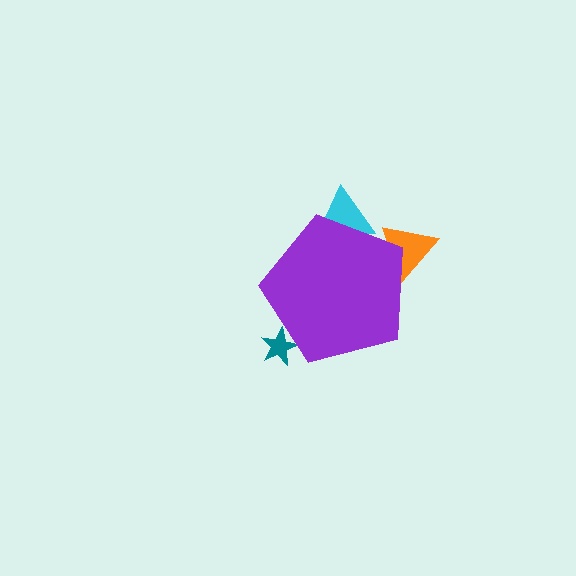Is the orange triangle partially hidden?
Yes, the orange triangle is partially hidden behind the purple pentagon.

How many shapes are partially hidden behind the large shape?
3 shapes are partially hidden.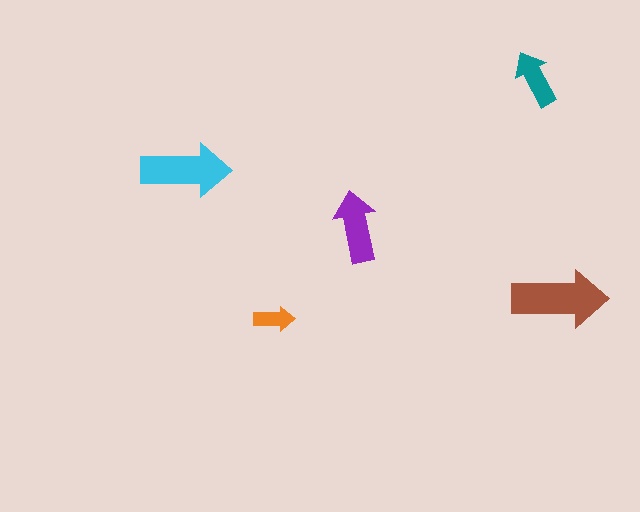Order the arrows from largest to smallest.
the brown one, the cyan one, the purple one, the teal one, the orange one.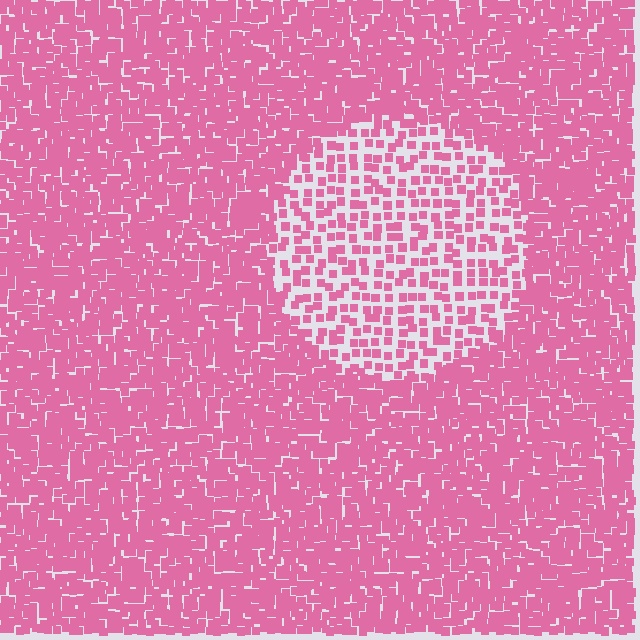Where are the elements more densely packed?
The elements are more densely packed outside the circle boundary.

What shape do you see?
I see a circle.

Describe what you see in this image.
The image contains small pink elements arranged at two different densities. A circle-shaped region is visible where the elements are less densely packed than the surrounding area.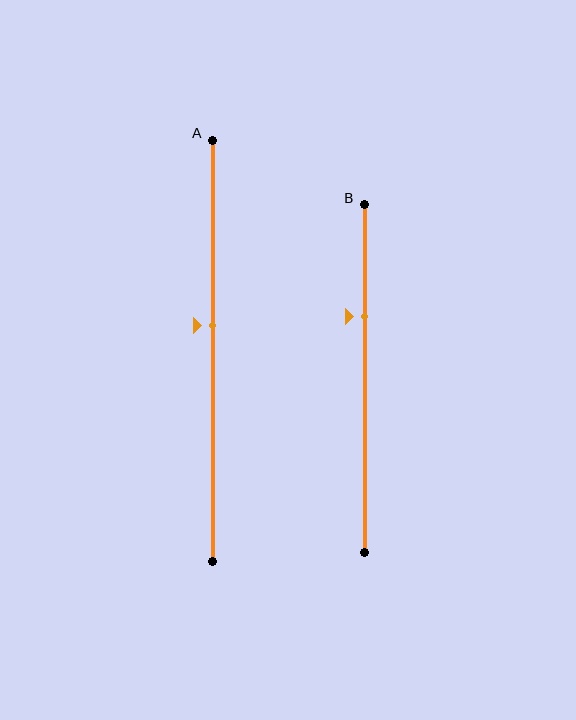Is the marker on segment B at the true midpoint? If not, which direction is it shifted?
No, the marker on segment B is shifted upward by about 18% of the segment length.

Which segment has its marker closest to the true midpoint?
Segment A has its marker closest to the true midpoint.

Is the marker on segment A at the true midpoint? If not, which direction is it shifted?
No, the marker on segment A is shifted upward by about 6% of the segment length.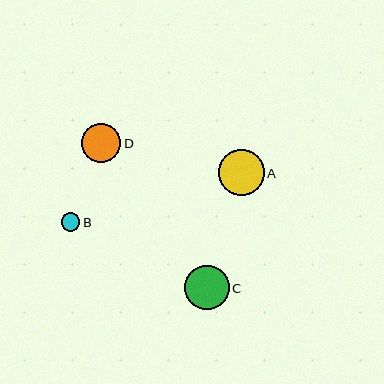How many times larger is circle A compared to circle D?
Circle A is approximately 1.2 times the size of circle D.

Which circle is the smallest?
Circle B is the smallest with a size of approximately 19 pixels.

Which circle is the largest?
Circle A is the largest with a size of approximately 46 pixels.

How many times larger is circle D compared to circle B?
Circle D is approximately 2.1 times the size of circle B.